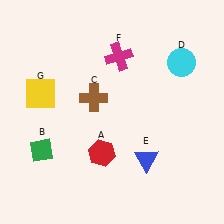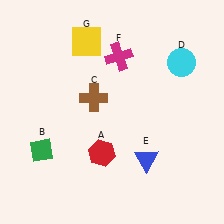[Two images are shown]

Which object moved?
The yellow square (G) moved up.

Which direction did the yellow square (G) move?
The yellow square (G) moved up.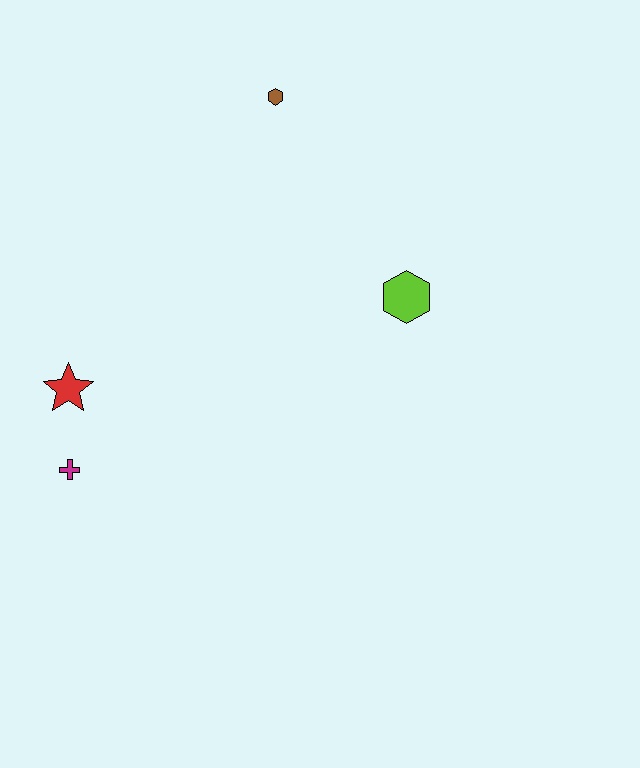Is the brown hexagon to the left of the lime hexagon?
Yes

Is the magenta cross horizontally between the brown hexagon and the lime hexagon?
No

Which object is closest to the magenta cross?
The red star is closest to the magenta cross.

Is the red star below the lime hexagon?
Yes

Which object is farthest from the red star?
The brown hexagon is farthest from the red star.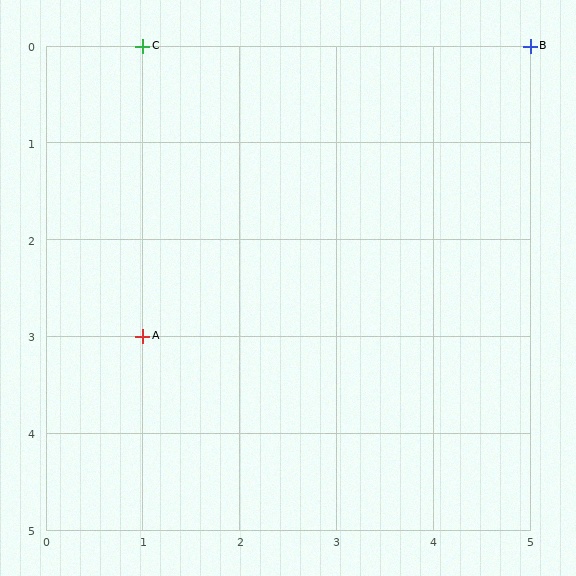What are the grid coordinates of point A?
Point A is at grid coordinates (1, 3).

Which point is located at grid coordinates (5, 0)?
Point B is at (5, 0).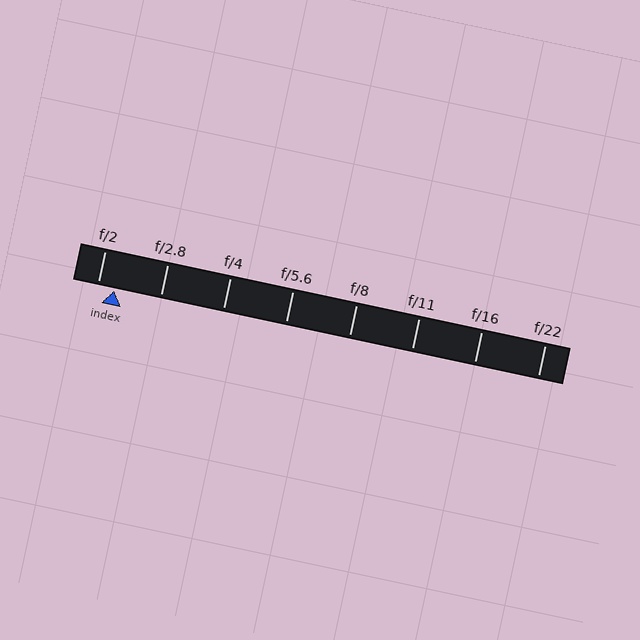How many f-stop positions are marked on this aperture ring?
There are 8 f-stop positions marked.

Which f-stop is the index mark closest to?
The index mark is closest to f/2.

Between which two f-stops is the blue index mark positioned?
The index mark is between f/2 and f/2.8.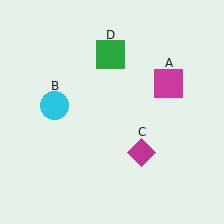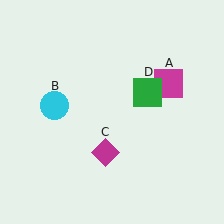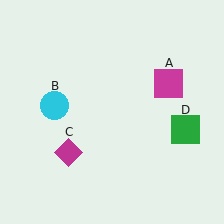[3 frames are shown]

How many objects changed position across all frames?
2 objects changed position: magenta diamond (object C), green square (object D).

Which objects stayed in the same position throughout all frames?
Magenta square (object A) and cyan circle (object B) remained stationary.